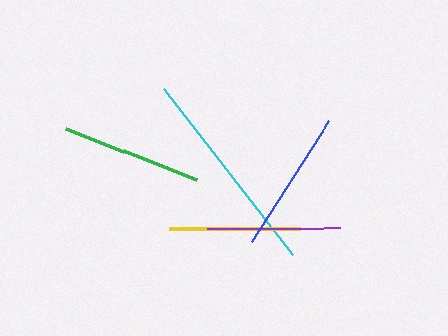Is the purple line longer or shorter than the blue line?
The blue line is longer than the purple line.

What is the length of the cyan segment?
The cyan segment is approximately 211 pixels long.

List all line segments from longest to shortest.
From longest to shortest: cyan, blue, green, purple, yellow.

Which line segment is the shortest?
The yellow line is the shortest at approximately 131 pixels.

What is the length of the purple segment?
The purple segment is approximately 133 pixels long.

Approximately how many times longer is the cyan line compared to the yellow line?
The cyan line is approximately 1.6 times the length of the yellow line.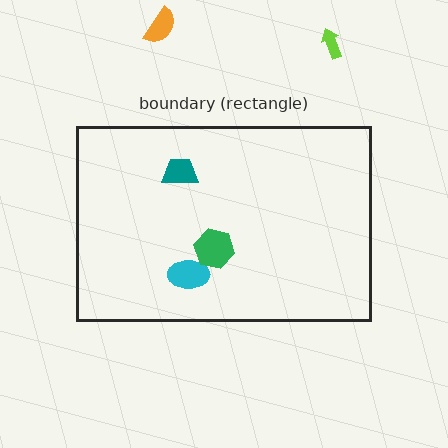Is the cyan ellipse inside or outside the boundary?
Inside.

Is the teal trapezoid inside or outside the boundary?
Inside.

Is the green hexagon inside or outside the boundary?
Inside.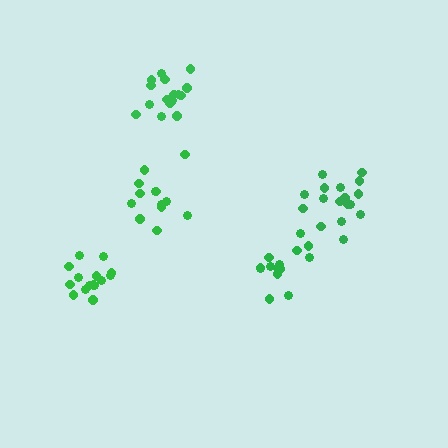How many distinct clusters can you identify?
There are 5 distinct clusters.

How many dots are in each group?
Group 1: 15 dots, Group 2: 13 dots, Group 3: 14 dots, Group 4: 17 dots, Group 5: 16 dots (75 total).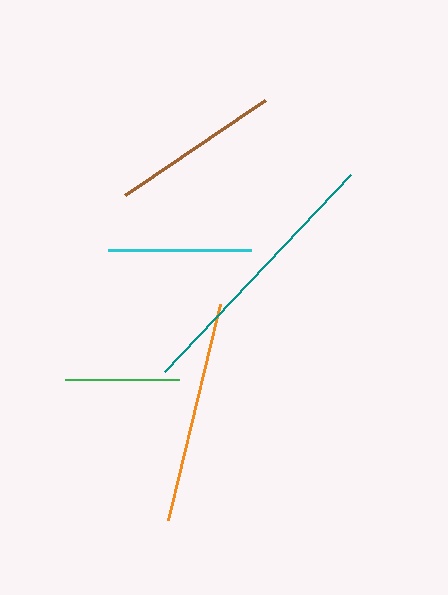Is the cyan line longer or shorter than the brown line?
The brown line is longer than the cyan line.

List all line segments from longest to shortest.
From longest to shortest: teal, orange, brown, cyan, green.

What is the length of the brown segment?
The brown segment is approximately 170 pixels long.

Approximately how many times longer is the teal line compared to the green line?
The teal line is approximately 2.4 times the length of the green line.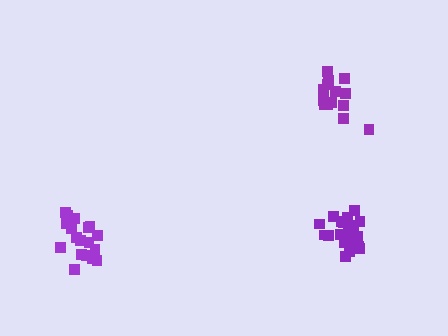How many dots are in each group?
Group 1: 16 dots, Group 2: 18 dots, Group 3: 21 dots (55 total).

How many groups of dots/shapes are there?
There are 3 groups.